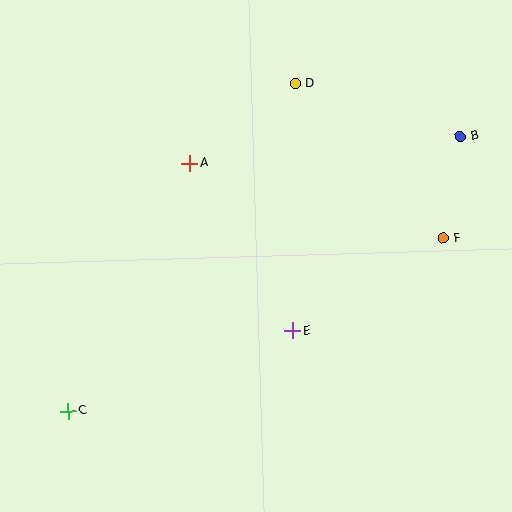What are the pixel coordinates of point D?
Point D is at (295, 84).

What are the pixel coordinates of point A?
Point A is at (190, 163).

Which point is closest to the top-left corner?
Point A is closest to the top-left corner.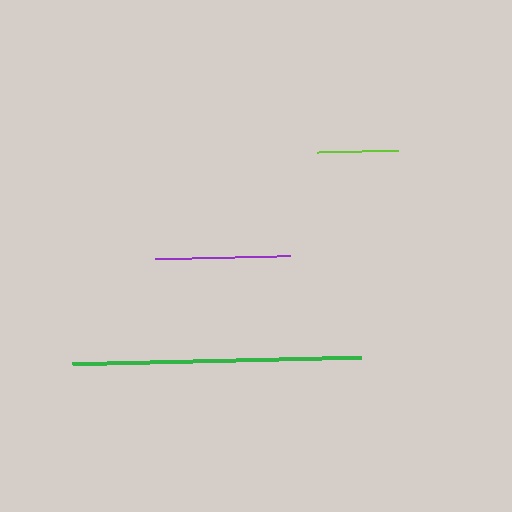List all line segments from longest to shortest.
From longest to shortest: green, purple, lime.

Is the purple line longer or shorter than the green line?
The green line is longer than the purple line.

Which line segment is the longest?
The green line is the longest at approximately 289 pixels.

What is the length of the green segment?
The green segment is approximately 289 pixels long.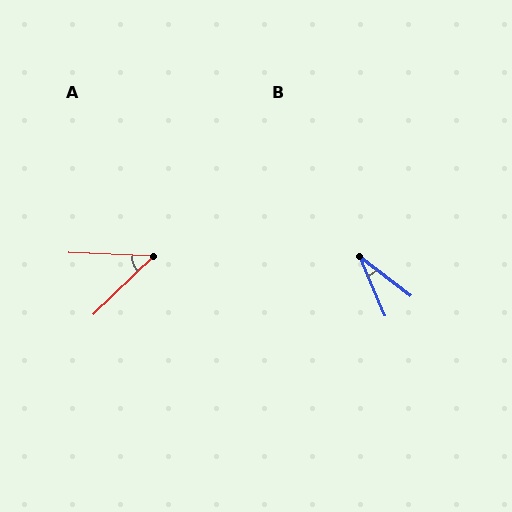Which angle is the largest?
A, at approximately 46 degrees.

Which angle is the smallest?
B, at approximately 29 degrees.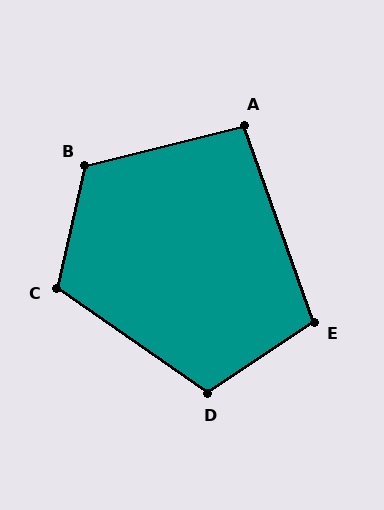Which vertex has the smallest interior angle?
A, at approximately 95 degrees.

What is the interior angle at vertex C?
Approximately 112 degrees (obtuse).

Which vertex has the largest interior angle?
B, at approximately 117 degrees.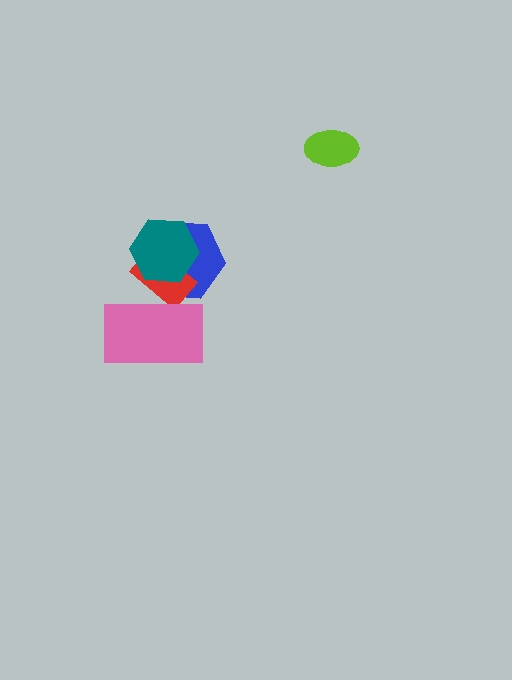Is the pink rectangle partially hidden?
No, no other shape covers it.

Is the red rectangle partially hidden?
Yes, it is partially covered by another shape.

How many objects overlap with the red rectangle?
3 objects overlap with the red rectangle.